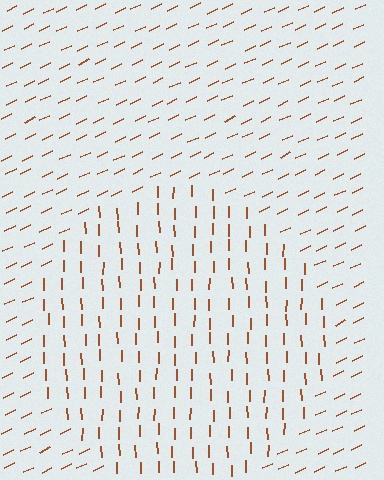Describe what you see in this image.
The image is filled with small brown line segments. A circle region in the image has lines oriented differently from the surrounding lines, creating a visible texture boundary.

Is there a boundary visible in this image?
Yes, there is a texture boundary formed by a change in line orientation.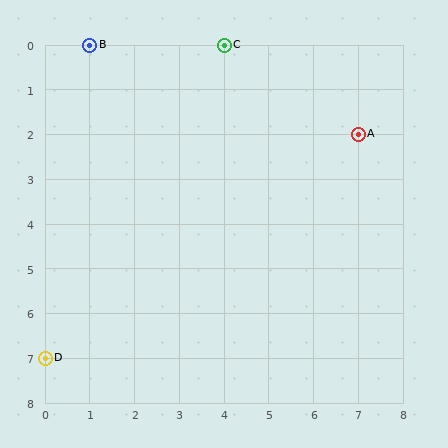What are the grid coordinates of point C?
Point C is at grid coordinates (4, 0).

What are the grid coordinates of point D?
Point D is at grid coordinates (0, 7).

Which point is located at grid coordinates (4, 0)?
Point C is at (4, 0).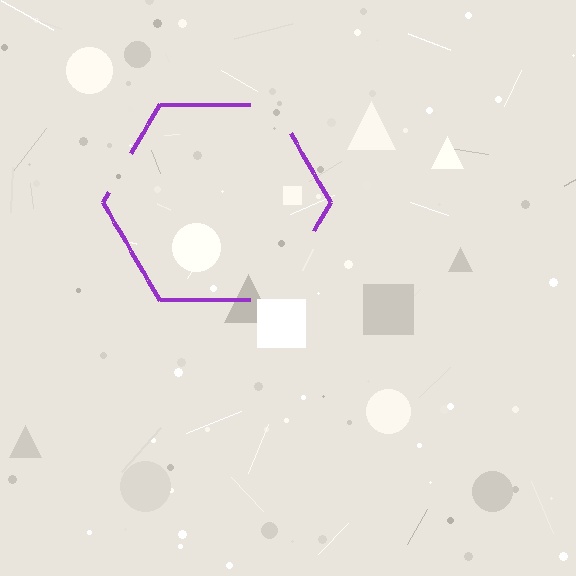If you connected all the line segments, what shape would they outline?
They would outline a hexagon.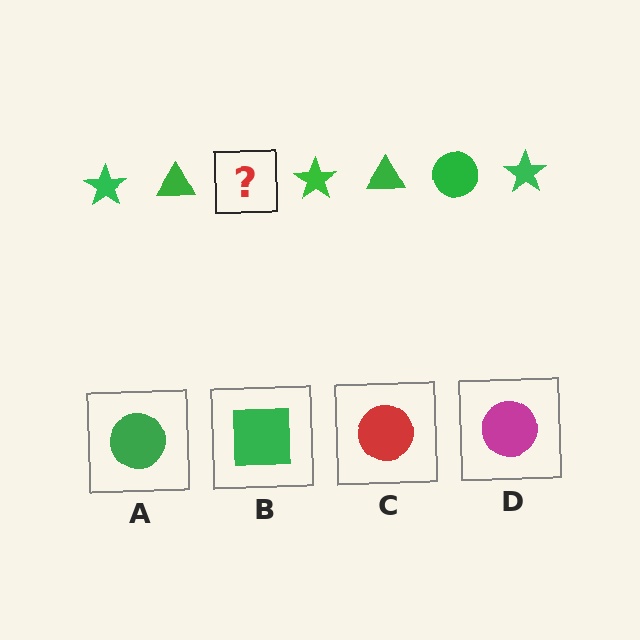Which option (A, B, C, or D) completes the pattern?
A.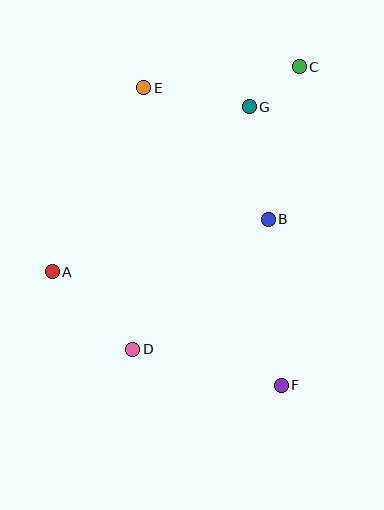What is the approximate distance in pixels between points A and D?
The distance between A and D is approximately 112 pixels.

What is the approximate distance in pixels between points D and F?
The distance between D and F is approximately 153 pixels.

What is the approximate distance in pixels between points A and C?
The distance between A and C is approximately 321 pixels.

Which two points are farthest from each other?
Points E and F are farthest from each other.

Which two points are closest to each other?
Points C and G are closest to each other.